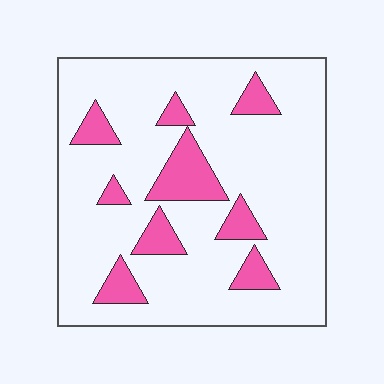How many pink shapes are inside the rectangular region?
9.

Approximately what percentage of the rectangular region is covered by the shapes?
Approximately 15%.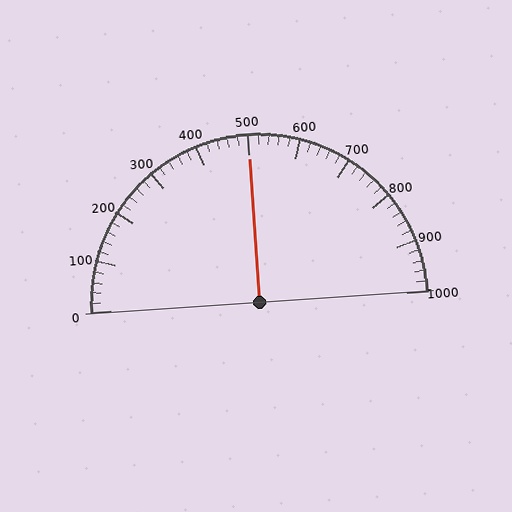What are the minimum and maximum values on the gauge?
The gauge ranges from 0 to 1000.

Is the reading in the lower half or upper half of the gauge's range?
The reading is in the upper half of the range (0 to 1000).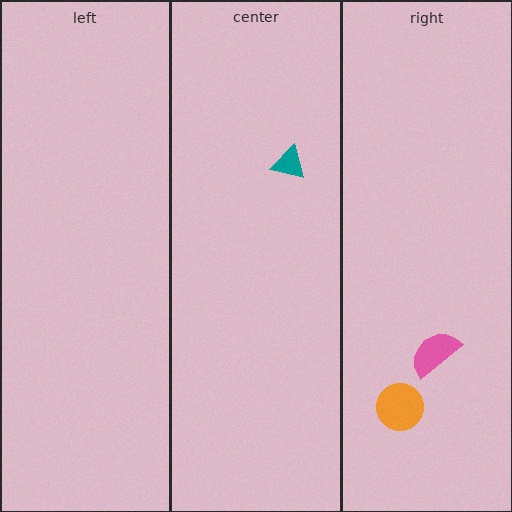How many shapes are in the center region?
1.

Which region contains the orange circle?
The right region.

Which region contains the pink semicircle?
The right region.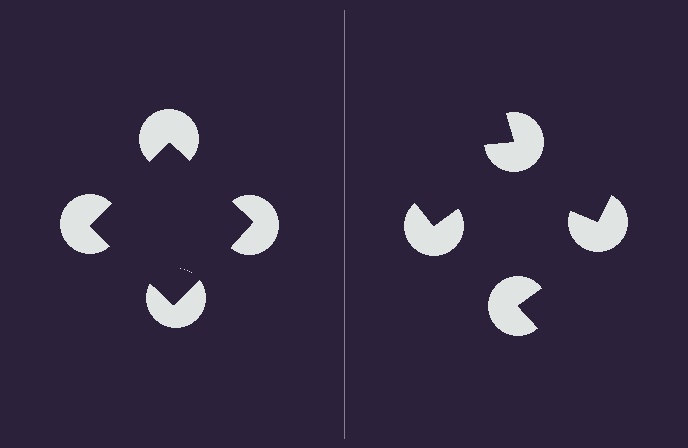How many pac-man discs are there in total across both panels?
8 — 4 on each side.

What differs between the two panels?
The pac-man discs are positioned identically on both sides; only the wedge orientations differ. On the left they align to a square; on the right they are misaligned.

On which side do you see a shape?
An illusory square appears on the left side. On the right side the wedge cuts are rotated, so no coherent shape forms.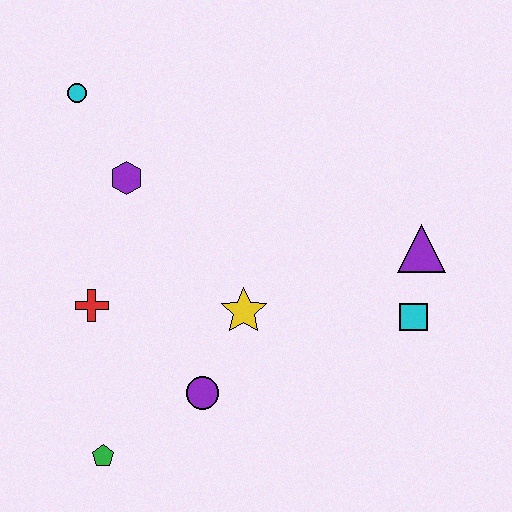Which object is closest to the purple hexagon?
The cyan circle is closest to the purple hexagon.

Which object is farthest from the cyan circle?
The cyan square is farthest from the cyan circle.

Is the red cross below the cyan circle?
Yes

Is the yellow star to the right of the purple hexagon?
Yes